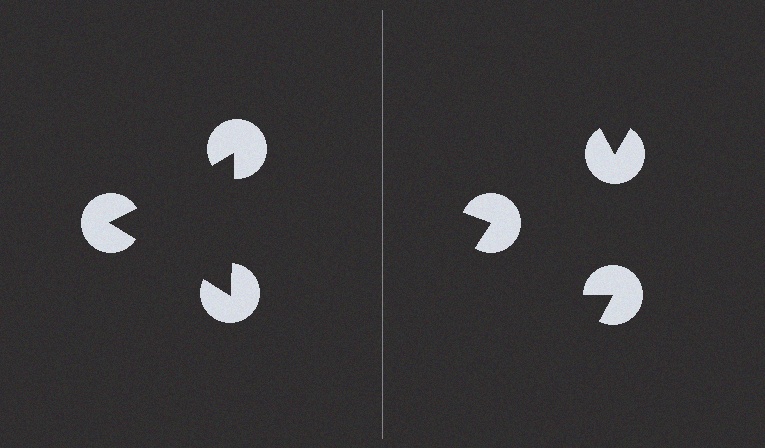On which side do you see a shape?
An illusory triangle appears on the left side. On the right side the wedge cuts are rotated, so no coherent shape forms.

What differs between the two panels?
The pac-man discs are positioned identically on both sides; only the wedge orientations differ. On the left they align to a triangle; on the right they are misaligned.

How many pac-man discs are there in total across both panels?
6 — 3 on each side.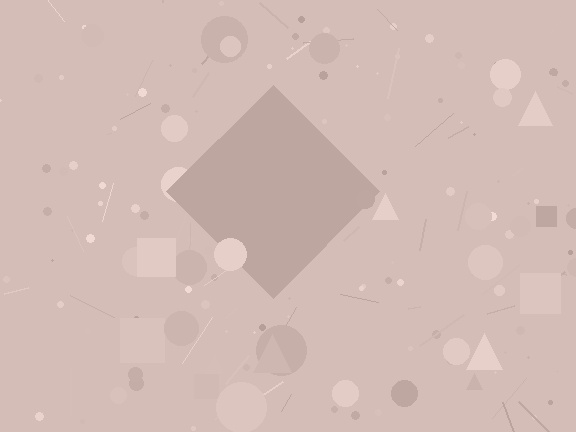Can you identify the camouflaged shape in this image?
The camouflaged shape is a diamond.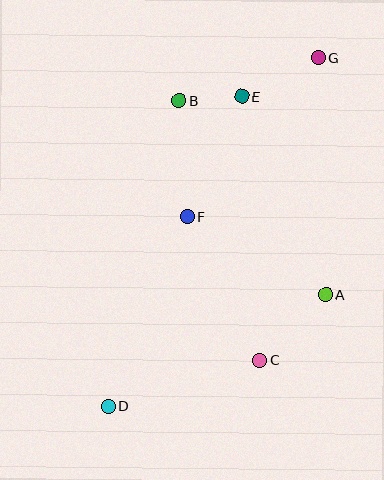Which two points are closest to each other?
Points B and E are closest to each other.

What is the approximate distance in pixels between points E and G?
The distance between E and G is approximately 86 pixels.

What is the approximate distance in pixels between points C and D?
The distance between C and D is approximately 158 pixels.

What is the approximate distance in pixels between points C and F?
The distance between C and F is approximately 161 pixels.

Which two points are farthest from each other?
Points D and G are farthest from each other.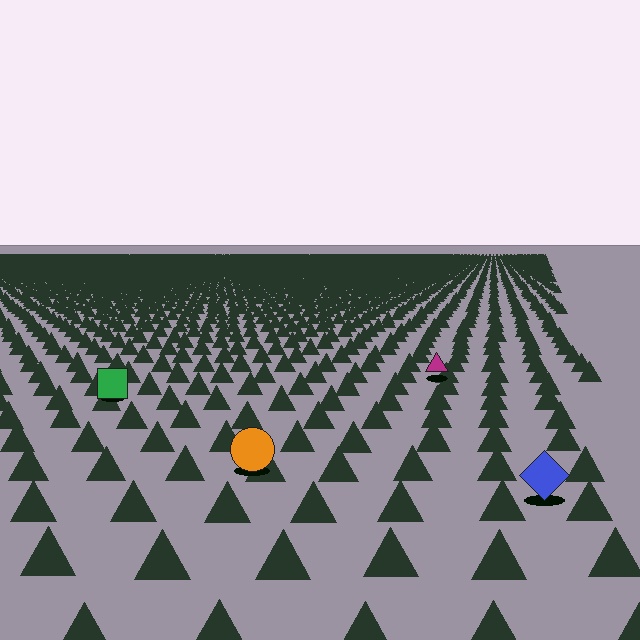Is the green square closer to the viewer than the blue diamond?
No. The blue diamond is closer — you can tell from the texture gradient: the ground texture is coarser near it.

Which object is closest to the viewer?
The blue diamond is closest. The texture marks near it are larger and more spread out.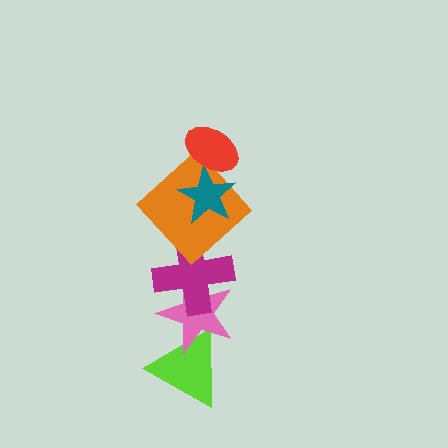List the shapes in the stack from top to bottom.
From top to bottom: the red ellipse, the teal star, the orange diamond, the magenta cross, the pink star, the lime triangle.